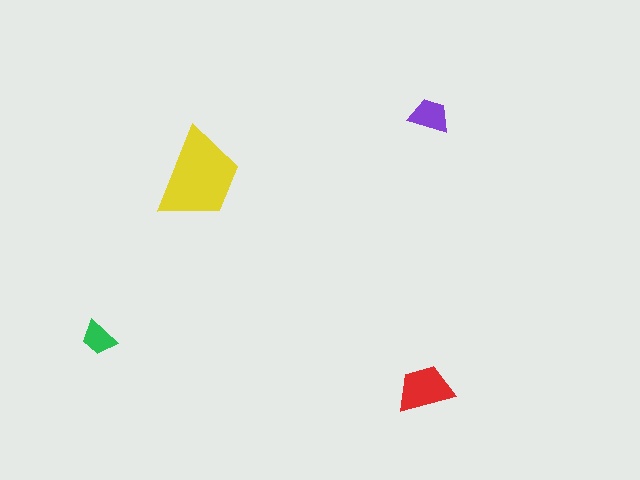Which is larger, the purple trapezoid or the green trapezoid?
The purple one.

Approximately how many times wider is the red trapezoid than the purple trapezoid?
About 1.5 times wider.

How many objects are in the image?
There are 4 objects in the image.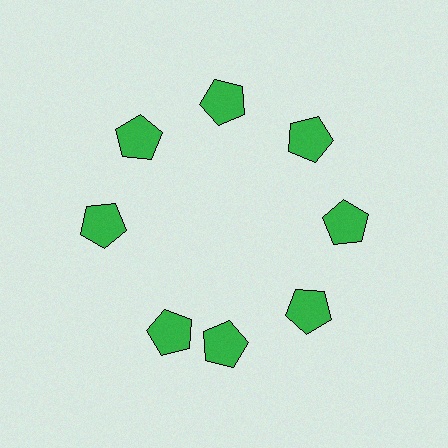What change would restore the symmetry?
The symmetry would be restored by rotating it back into even spacing with its neighbors so that all 8 pentagons sit at equal angles and equal distance from the center.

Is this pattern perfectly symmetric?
No. The 8 green pentagons are arranged in a ring, but one element near the 8 o'clock position is rotated out of alignment along the ring, breaking the 8-fold rotational symmetry.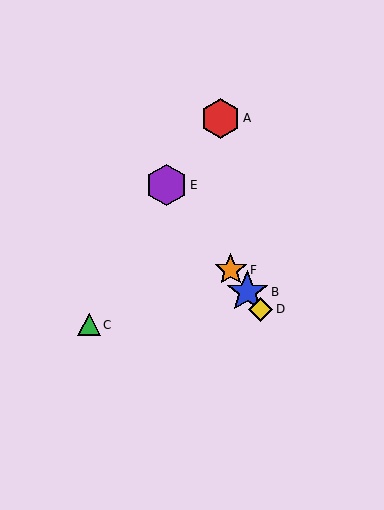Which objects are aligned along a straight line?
Objects B, D, E, F are aligned along a straight line.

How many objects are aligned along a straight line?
4 objects (B, D, E, F) are aligned along a straight line.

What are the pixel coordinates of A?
Object A is at (220, 118).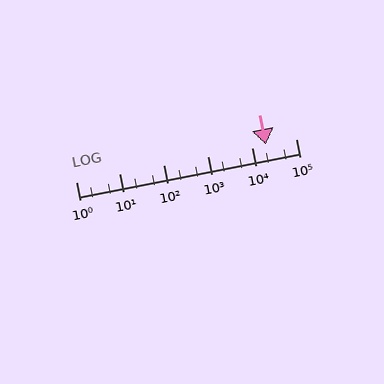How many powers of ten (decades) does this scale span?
The scale spans 5 decades, from 1 to 100000.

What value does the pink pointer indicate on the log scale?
The pointer indicates approximately 21000.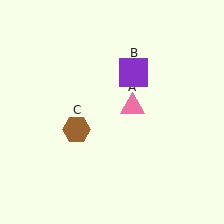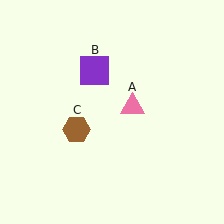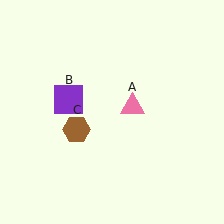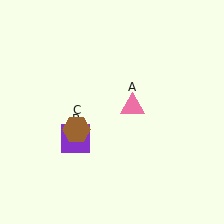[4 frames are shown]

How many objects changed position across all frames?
1 object changed position: purple square (object B).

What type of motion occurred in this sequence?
The purple square (object B) rotated counterclockwise around the center of the scene.